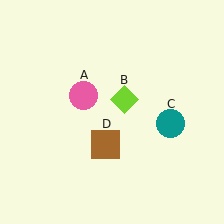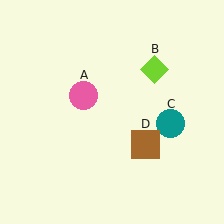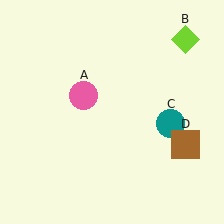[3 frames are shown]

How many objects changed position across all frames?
2 objects changed position: lime diamond (object B), brown square (object D).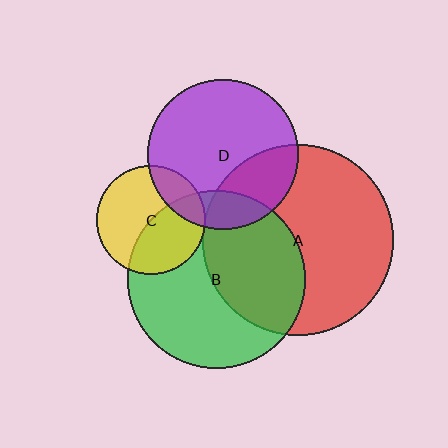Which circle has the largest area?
Circle A (red).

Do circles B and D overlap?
Yes.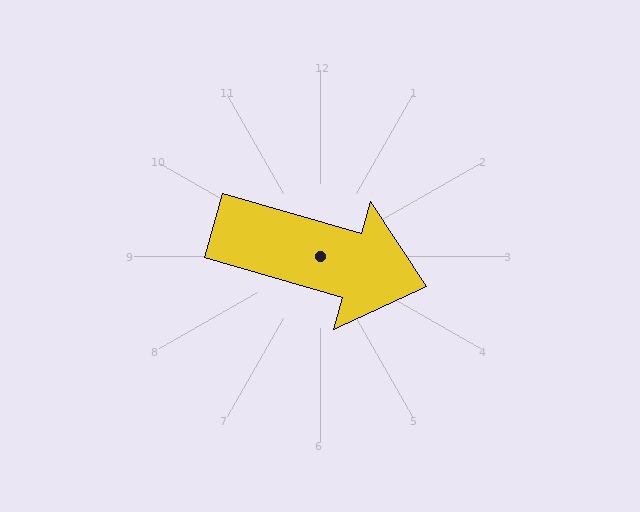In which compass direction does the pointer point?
East.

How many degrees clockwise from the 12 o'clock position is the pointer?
Approximately 106 degrees.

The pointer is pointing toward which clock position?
Roughly 4 o'clock.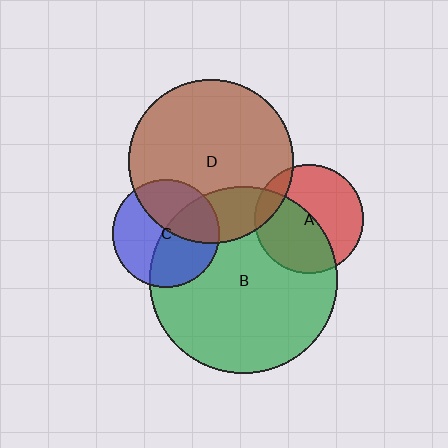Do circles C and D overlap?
Yes.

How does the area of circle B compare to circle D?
Approximately 1.3 times.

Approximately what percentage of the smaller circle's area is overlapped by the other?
Approximately 40%.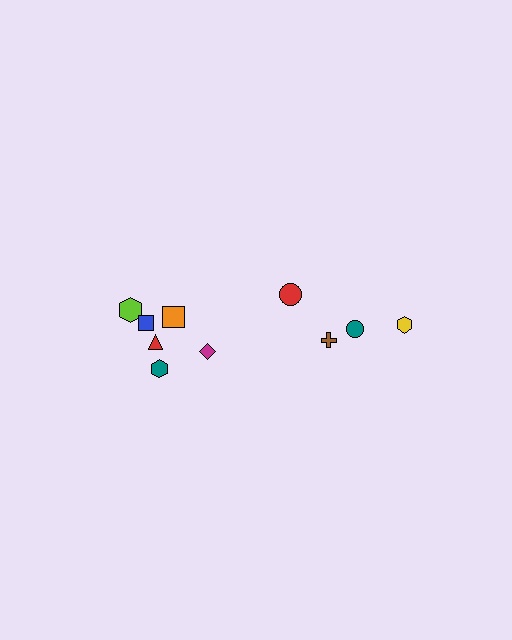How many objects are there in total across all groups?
There are 10 objects.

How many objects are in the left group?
There are 6 objects.